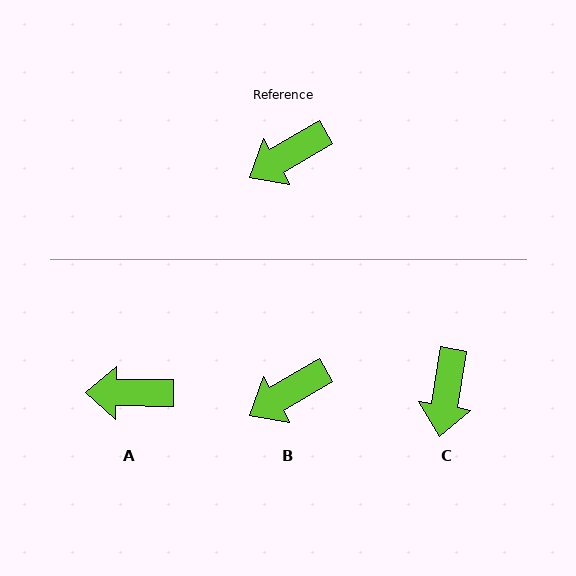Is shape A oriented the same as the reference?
No, it is off by about 31 degrees.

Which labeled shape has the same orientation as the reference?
B.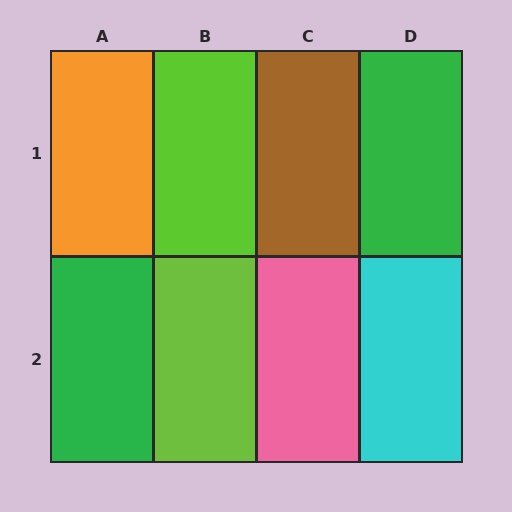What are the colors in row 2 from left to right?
Green, lime, pink, cyan.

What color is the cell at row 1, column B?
Lime.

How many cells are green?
2 cells are green.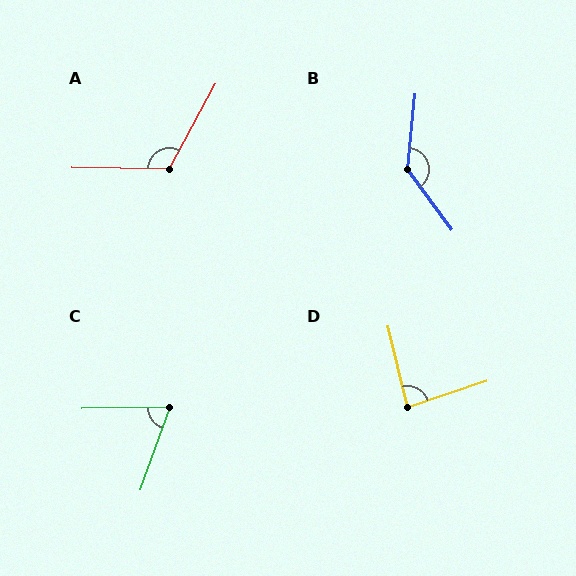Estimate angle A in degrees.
Approximately 118 degrees.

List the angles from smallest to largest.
C (69°), D (84°), A (118°), B (138°).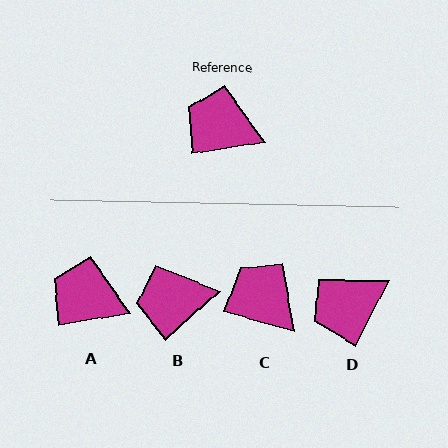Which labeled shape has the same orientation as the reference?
A.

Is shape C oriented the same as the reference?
No, it is off by about 25 degrees.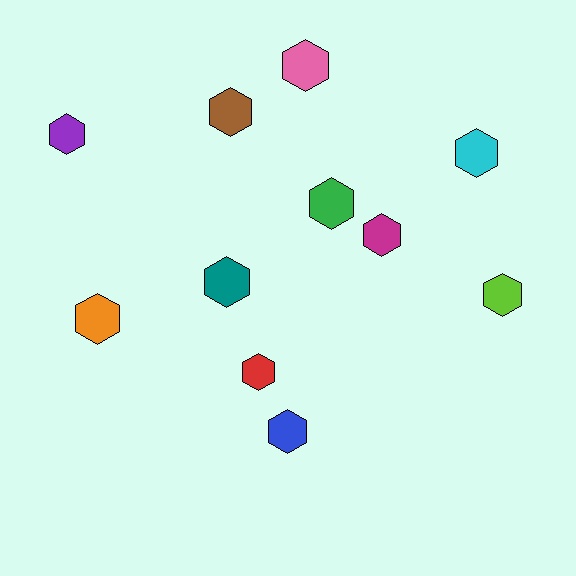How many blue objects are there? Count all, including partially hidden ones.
There is 1 blue object.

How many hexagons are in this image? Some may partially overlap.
There are 11 hexagons.